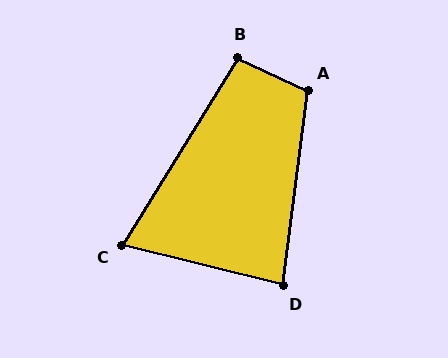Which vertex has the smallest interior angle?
C, at approximately 72 degrees.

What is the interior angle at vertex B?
Approximately 97 degrees (obtuse).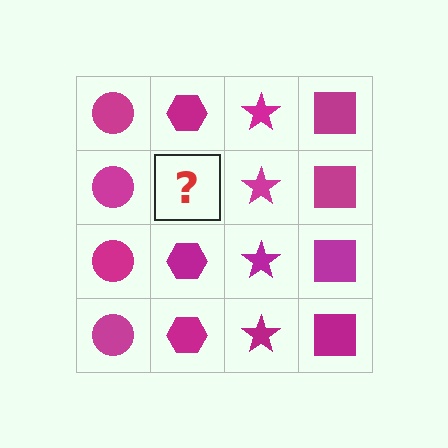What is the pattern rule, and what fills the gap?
The rule is that each column has a consistent shape. The gap should be filled with a magenta hexagon.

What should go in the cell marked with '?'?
The missing cell should contain a magenta hexagon.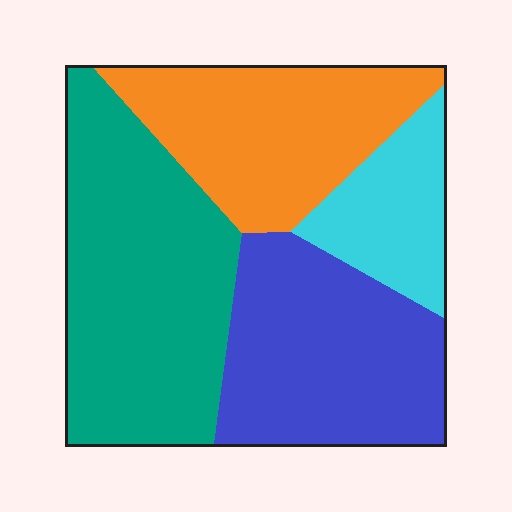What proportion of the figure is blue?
Blue covers around 30% of the figure.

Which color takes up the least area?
Cyan, at roughly 15%.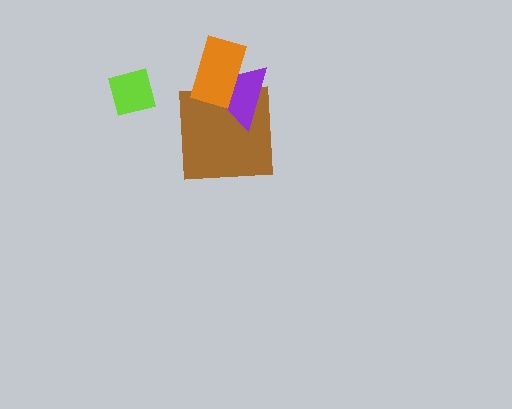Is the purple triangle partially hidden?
Yes, it is partially covered by another shape.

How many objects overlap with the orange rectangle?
2 objects overlap with the orange rectangle.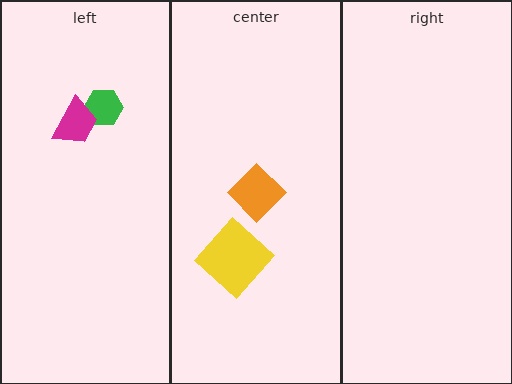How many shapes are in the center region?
2.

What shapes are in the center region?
The orange diamond, the yellow diamond.